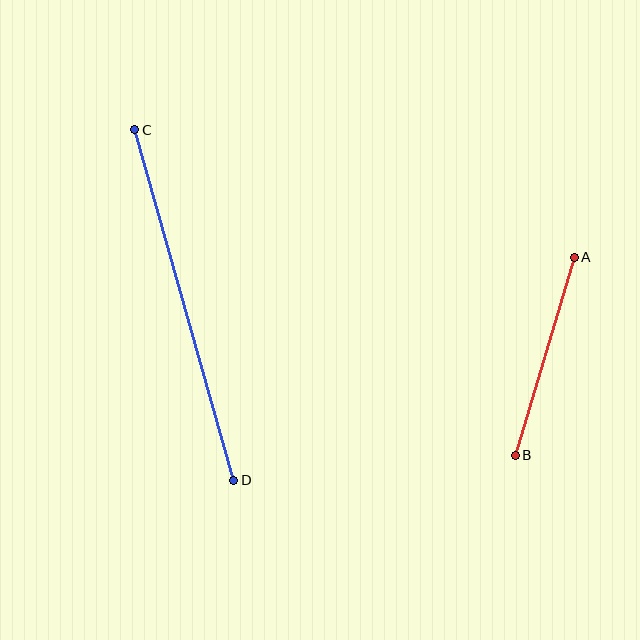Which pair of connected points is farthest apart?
Points C and D are farthest apart.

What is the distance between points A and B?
The distance is approximately 207 pixels.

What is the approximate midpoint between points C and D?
The midpoint is at approximately (184, 305) pixels.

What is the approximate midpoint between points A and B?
The midpoint is at approximately (545, 356) pixels.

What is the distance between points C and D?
The distance is approximately 364 pixels.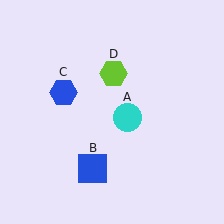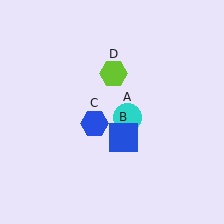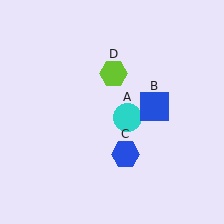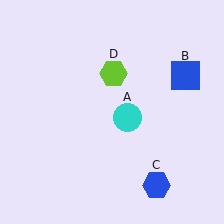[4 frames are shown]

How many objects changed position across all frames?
2 objects changed position: blue square (object B), blue hexagon (object C).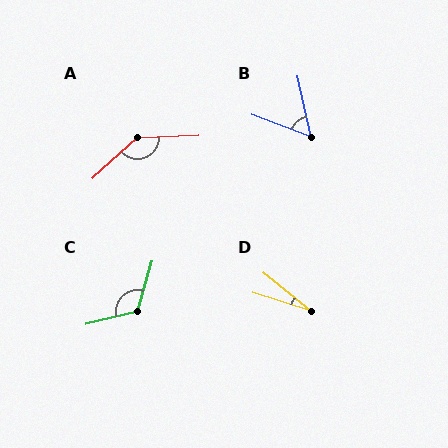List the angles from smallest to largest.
D (21°), B (57°), C (120°), A (140°).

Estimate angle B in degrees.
Approximately 57 degrees.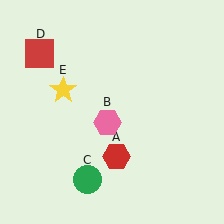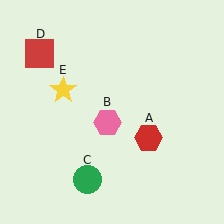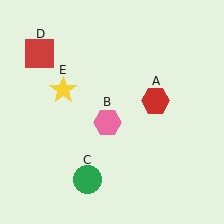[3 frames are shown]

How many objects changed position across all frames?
1 object changed position: red hexagon (object A).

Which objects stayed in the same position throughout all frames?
Pink hexagon (object B) and green circle (object C) and red square (object D) and yellow star (object E) remained stationary.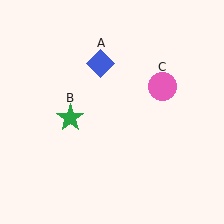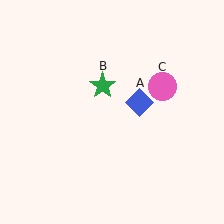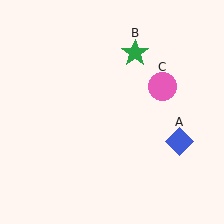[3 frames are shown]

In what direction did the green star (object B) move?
The green star (object B) moved up and to the right.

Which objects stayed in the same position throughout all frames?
Pink circle (object C) remained stationary.